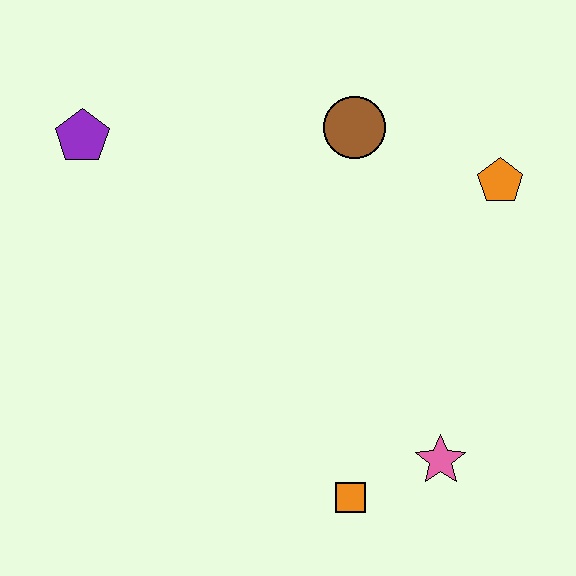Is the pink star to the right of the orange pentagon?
No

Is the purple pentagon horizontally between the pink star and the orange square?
No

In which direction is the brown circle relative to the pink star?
The brown circle is above the pink star.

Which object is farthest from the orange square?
The purple pentagon is farthest from the orange square.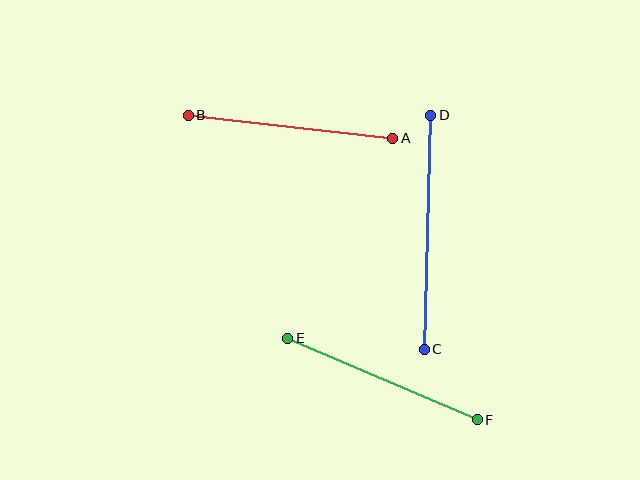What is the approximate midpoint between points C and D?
The midpoint is at approximately (428, 232) pixels.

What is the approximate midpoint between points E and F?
The midpoint is at approximately (382, 379) pixels.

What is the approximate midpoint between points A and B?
The midpoint is at approximately (291, 127) pixels.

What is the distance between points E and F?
The distance is approximately 206 pixels.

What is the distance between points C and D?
The distance is approximately 234 pixels.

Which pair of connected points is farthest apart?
Points C and D are farthest apart.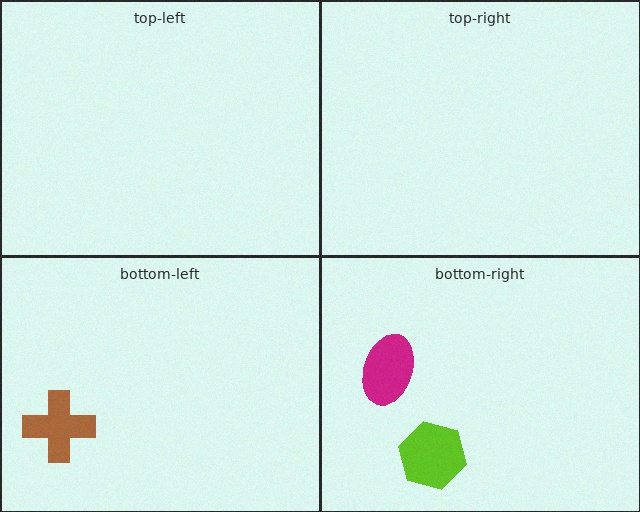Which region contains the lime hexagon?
The bottom-right region.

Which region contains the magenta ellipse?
The bottom-right region.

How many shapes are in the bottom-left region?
1.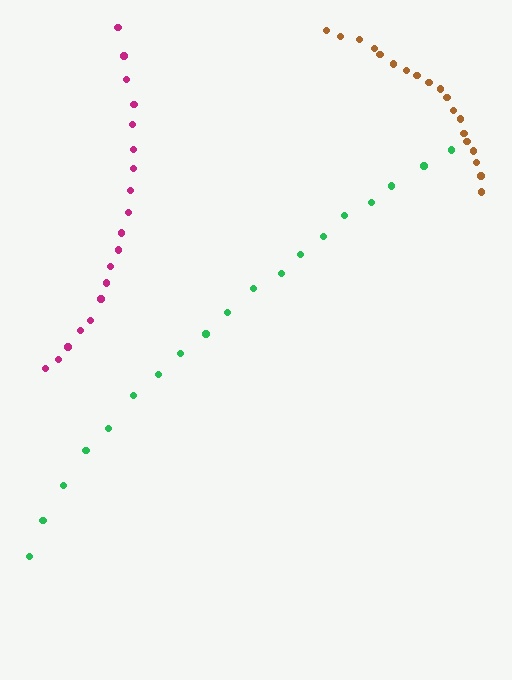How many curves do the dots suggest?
There are 3 distinct paths.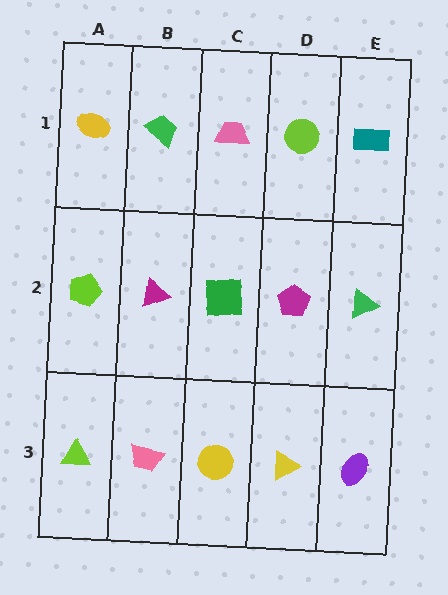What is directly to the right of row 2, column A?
A magenta triangle.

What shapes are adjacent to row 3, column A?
A lime pentagon (row 2, column A), a pink trapezoid (row 3, column B).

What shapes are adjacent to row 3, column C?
A green square (row 2, column C), a pink trapezoid (row 3, column B), a yellow triangle (row 3, column D).